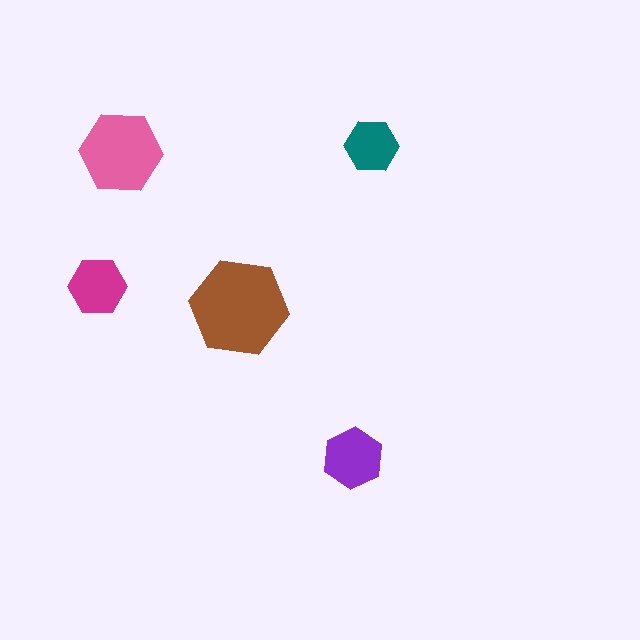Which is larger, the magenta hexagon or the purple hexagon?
The purple one.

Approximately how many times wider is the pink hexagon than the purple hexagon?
About 1.5 times wider.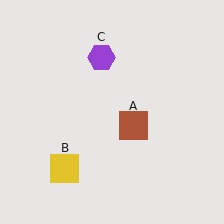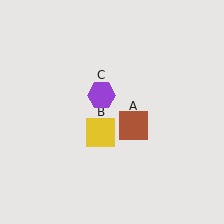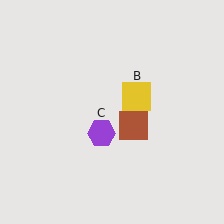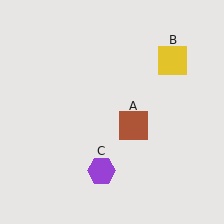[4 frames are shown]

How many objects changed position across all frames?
2 objects changed position: yellow square (object B), purple hexagon (object C).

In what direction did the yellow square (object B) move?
The yellow square (object B) moved up and to the right.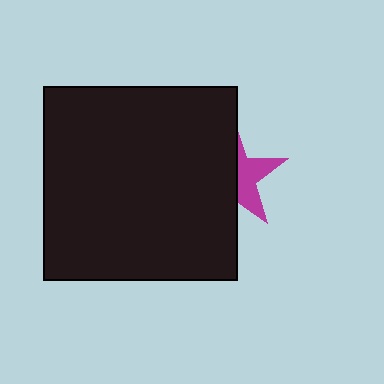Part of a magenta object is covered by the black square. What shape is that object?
It is a star.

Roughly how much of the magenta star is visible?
A small part of it is visible (roughly 42%).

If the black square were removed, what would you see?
You would see the complete magenta star.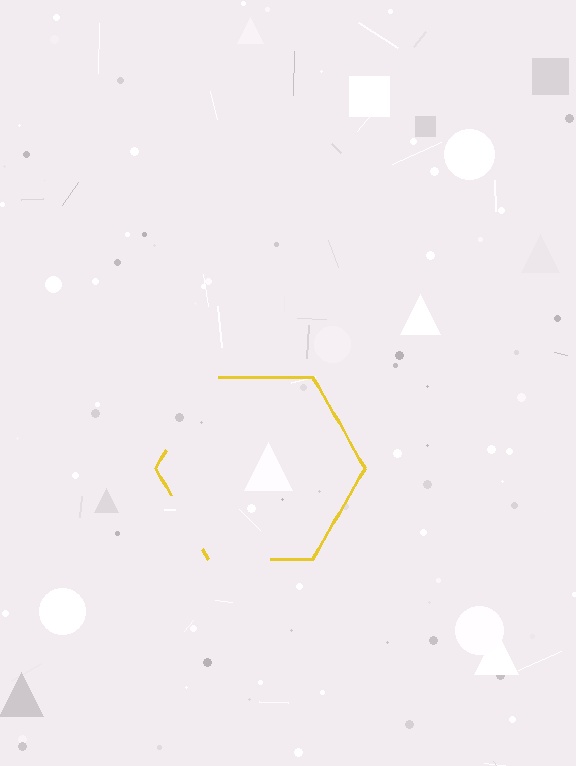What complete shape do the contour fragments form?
The contour fragments form a hexagon.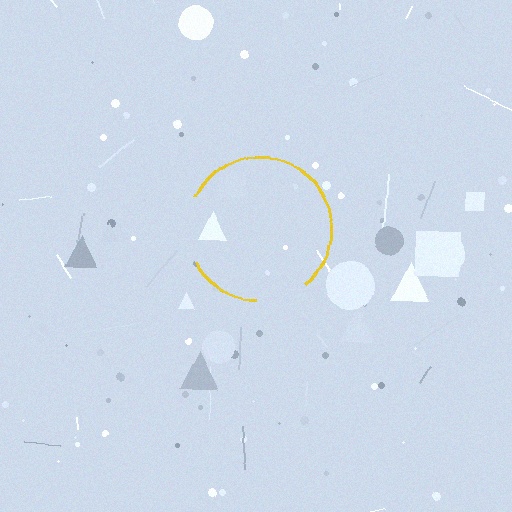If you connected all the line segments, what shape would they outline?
They would outline a circle.